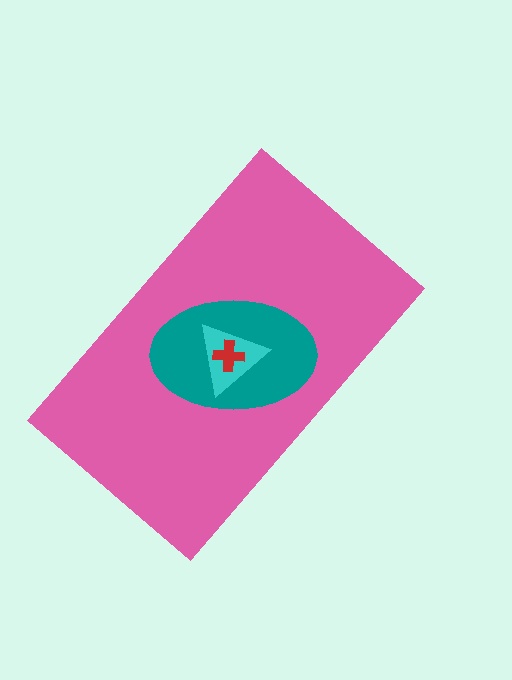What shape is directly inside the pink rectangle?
The teal ellipse.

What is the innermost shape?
The red cross.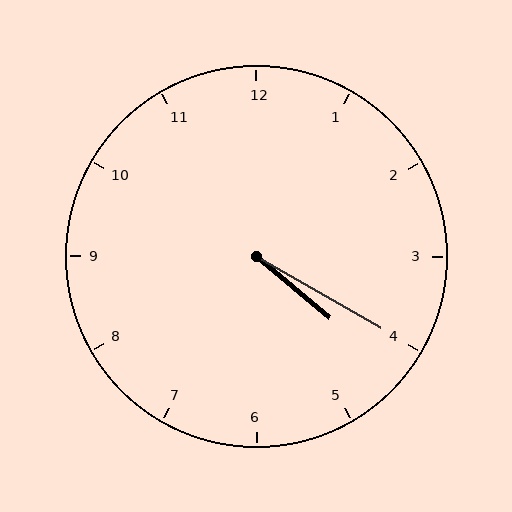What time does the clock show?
4:20.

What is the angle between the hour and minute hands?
Approximately 10 degrees.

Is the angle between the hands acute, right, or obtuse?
It is acute.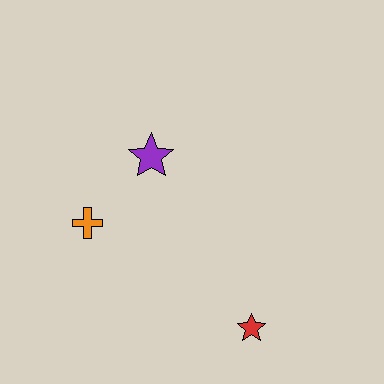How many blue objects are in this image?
There are no blue objects.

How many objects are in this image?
There are 3 objects.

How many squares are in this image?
There are no squares.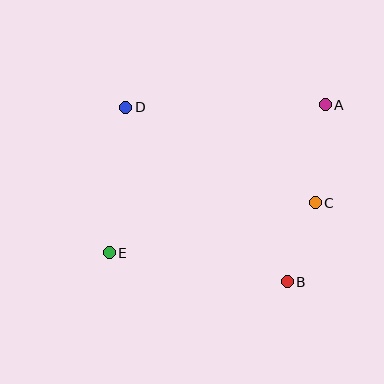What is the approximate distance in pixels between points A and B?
The distance between A and B is approximately 181 pixels.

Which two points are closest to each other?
Points B and C are closest to each other.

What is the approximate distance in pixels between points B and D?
The distance between B and D is approximately 237 pixels.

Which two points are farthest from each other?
Points A and E are farthest from each other.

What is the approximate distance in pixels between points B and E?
The distance between B and E is approximately 180 pixels.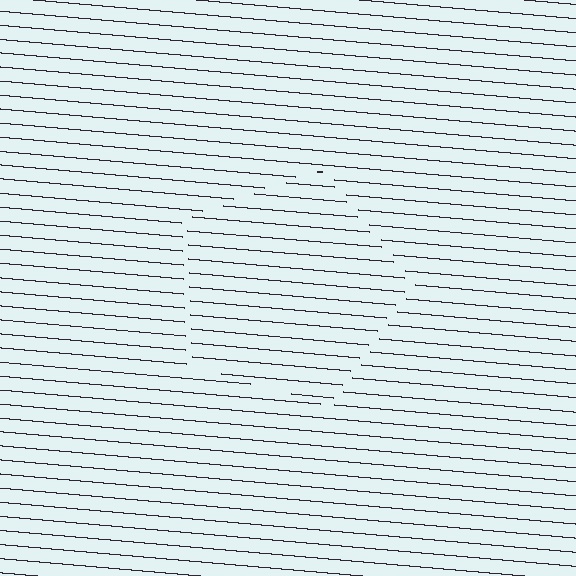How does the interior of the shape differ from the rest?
The interior of the shape contains the same grating, shifted by half a period — the contour is defined by the phase discontinuity where line-ends from the inner and outer gratings abut.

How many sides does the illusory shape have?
5 sides — the line-ends trace a pentagon.